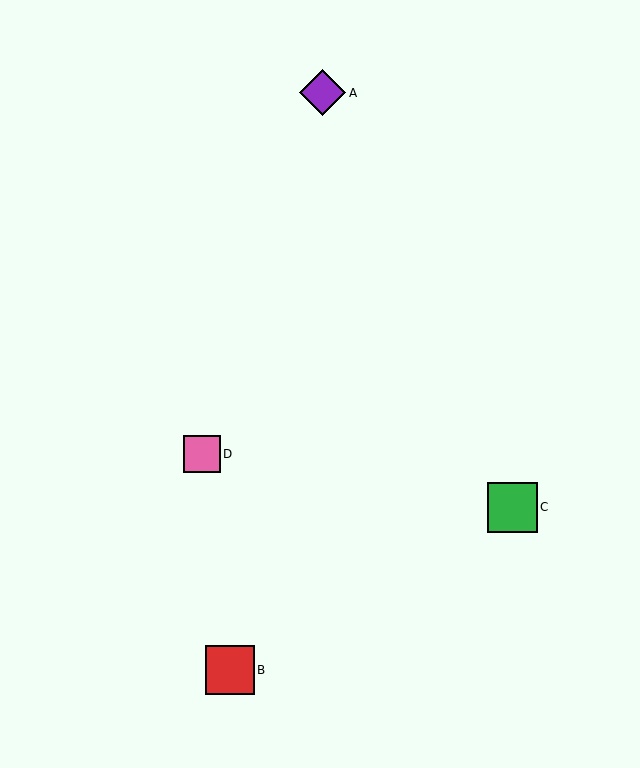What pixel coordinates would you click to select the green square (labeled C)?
Click at (513, 507) to select the green square C.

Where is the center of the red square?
The center of the red square is at (230, 670).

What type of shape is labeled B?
Shape B is a red square.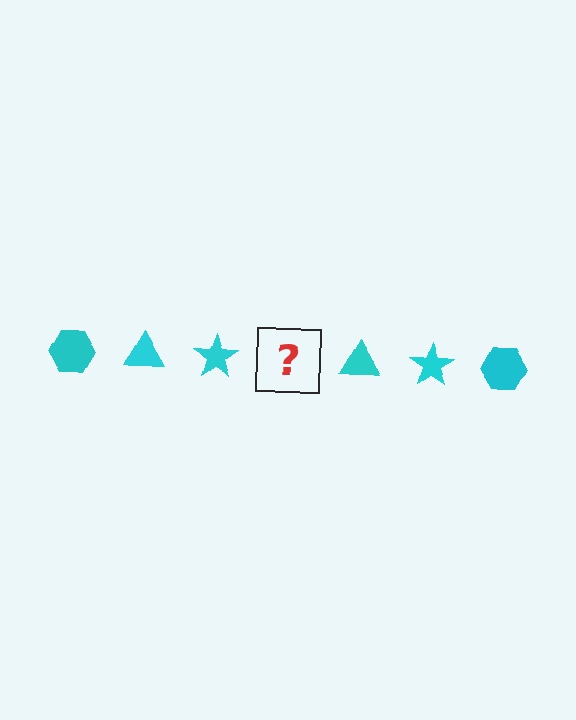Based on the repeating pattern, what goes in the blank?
The blank should be a cyan hexagon.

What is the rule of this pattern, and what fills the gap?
The rule is that the pattern cycles through hexagon, triangle, star shapes in cyan. The gap should be filled with a cyan hexagon.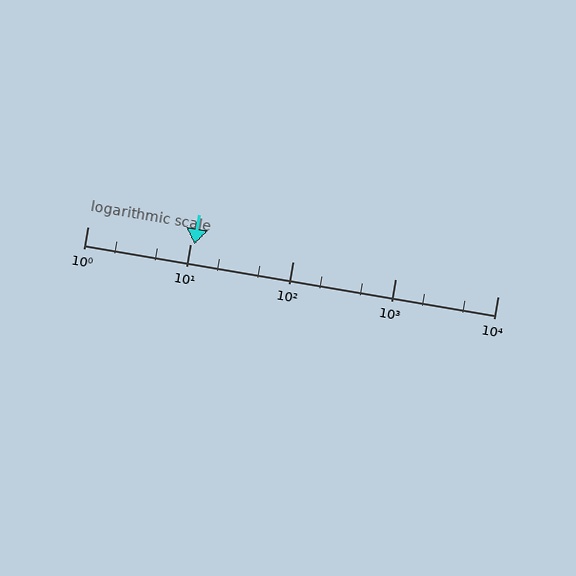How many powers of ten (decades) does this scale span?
The scale spans 4 decades, from 1 to 10000.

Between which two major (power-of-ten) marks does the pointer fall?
The pointer is between 10 and 100.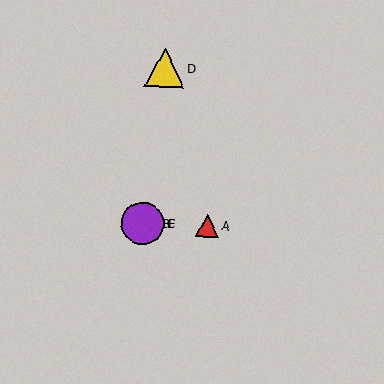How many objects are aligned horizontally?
4 objects (A, B, C, E) are aligned horizontally.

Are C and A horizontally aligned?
Yes, both are at y≈224.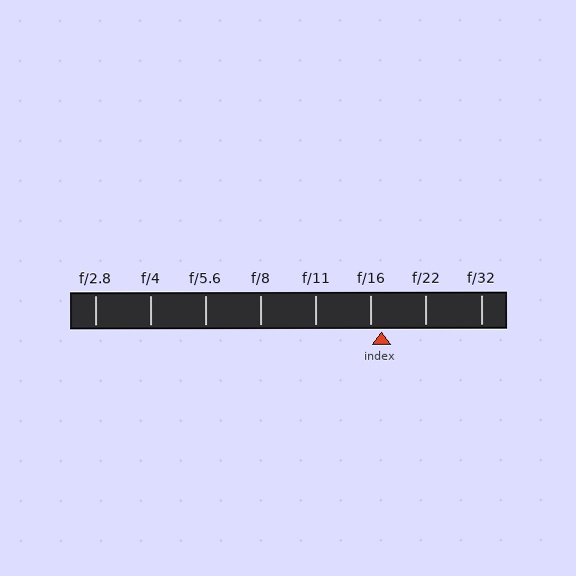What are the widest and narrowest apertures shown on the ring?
The widest aperture shown is f/2.8 and the narrowest is f/32.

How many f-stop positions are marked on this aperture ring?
There are 8 f-stop positions marked.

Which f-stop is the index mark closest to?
The index mark is closest to f/16.